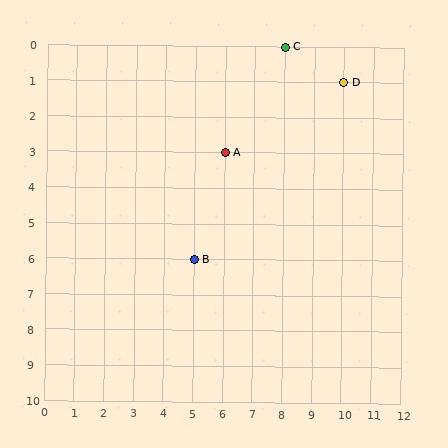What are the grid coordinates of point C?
Point C is at grid coordinates (8, 0).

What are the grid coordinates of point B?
Point B is at grid coordinates (5, 6).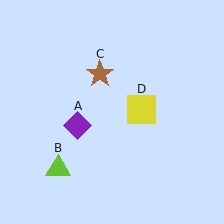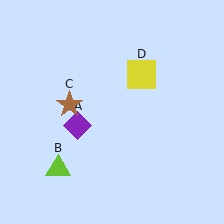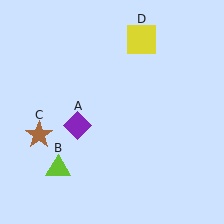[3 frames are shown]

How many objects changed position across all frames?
2 objects changed position: brown star (object C), yellow square (object D).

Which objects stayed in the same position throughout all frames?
Purple diamond (object A) and lime triangle (object B) remained stationary.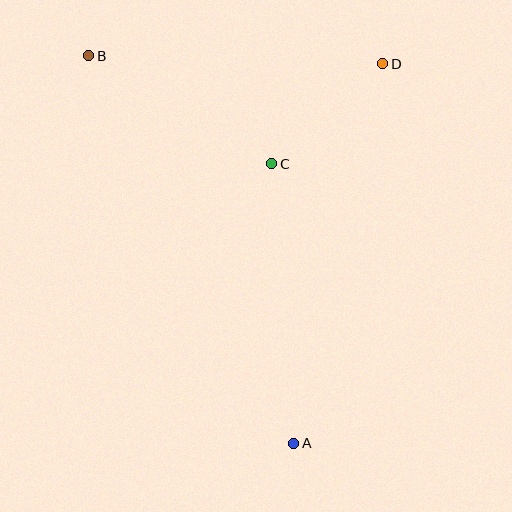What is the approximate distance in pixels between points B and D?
The distance between B and D is approximately 294 pixels.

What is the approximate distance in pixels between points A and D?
The distance between A and D is approximately 389 pixels.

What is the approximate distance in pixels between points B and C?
The distance between B and C is approximately 212 pixels.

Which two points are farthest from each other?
Points A and B are farthest from each other.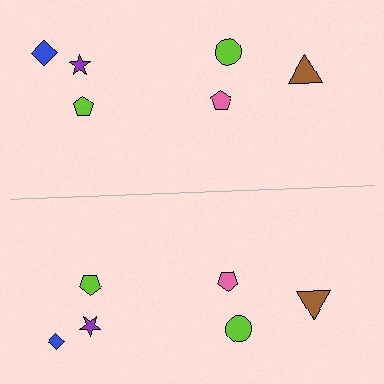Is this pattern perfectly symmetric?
No, the pattern is not perfectly symmetric. The blue diamond on the bottom side has a different size than its mirror counterpart.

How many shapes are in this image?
There are 12 shapes in this image.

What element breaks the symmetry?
The blue diamond on the bottom side has a different size than its mirror counterpart.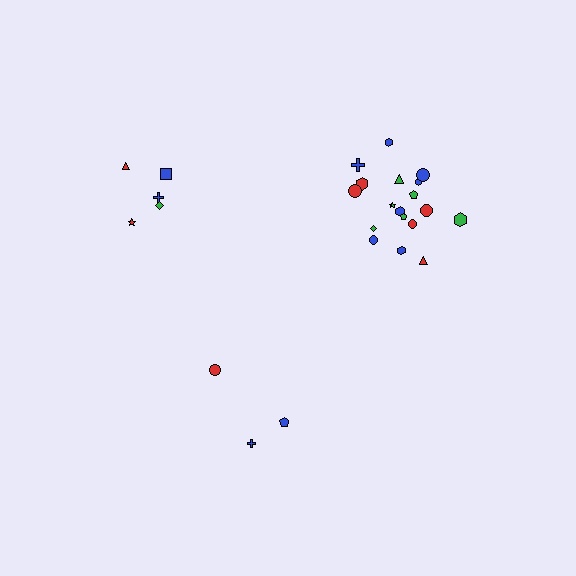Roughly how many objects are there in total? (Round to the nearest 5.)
Roughly 25 objects in total.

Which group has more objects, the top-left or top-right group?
The top-right group.